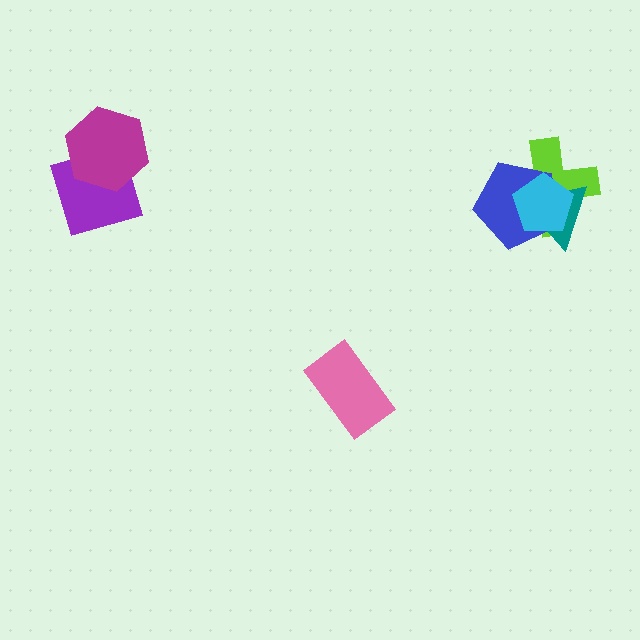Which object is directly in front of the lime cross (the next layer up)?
The blue pentagon is directly in front of the lime cross.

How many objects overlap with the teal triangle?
3 objects overlap with the teal triangle.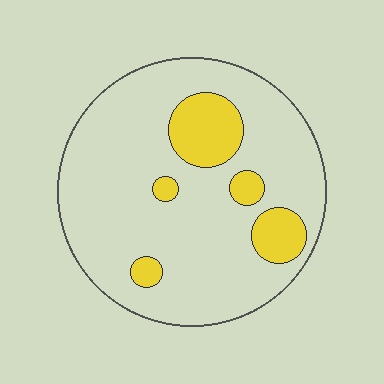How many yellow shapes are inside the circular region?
5.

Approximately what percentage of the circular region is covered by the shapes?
Approximately 15%.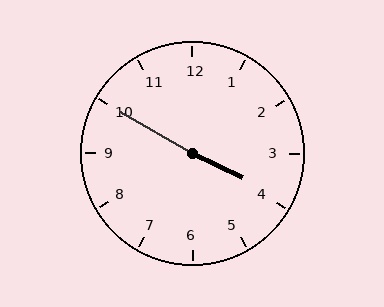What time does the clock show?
3:50.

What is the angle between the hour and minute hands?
Approximately 175 degrees.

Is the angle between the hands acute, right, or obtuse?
It is obtuse.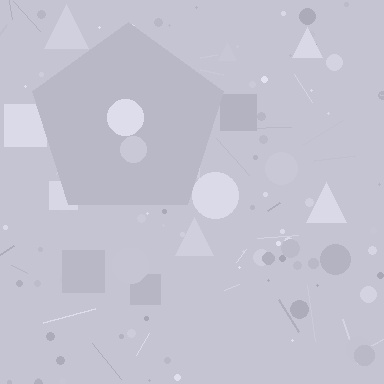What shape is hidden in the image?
A pentagon is hidden in the image.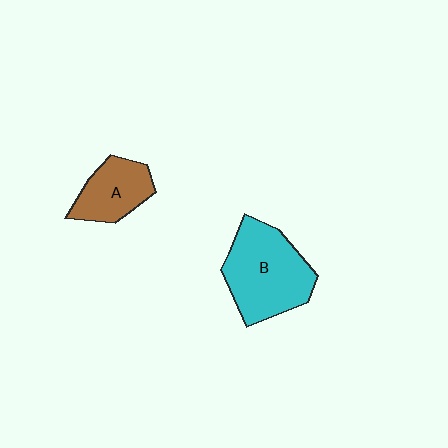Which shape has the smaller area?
Shape A (brown).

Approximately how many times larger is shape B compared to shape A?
Approximately 1.7 times.